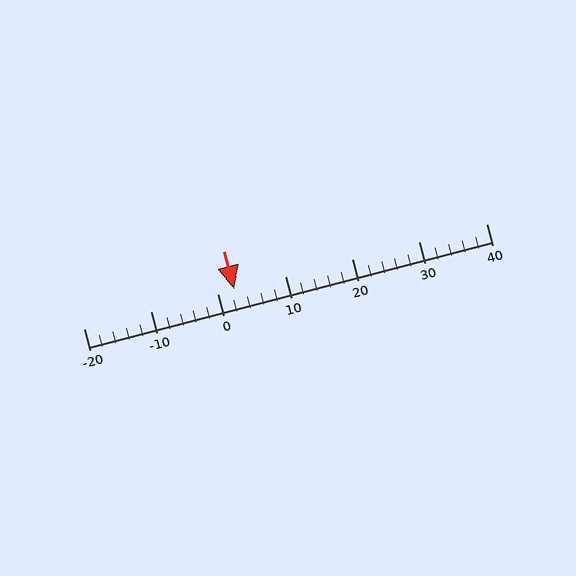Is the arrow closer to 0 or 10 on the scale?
The arrow is closer to 0.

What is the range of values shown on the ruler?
The ruler shows values from -20 to 40.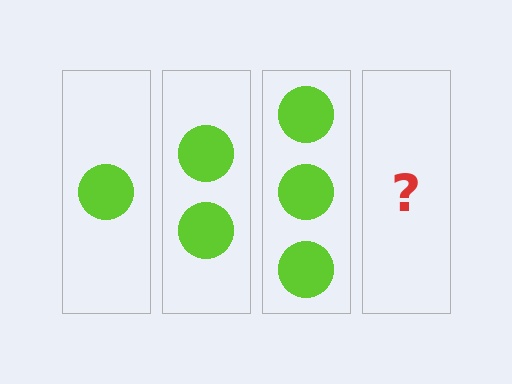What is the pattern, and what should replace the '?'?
The pattern is that each step adds one more circle. The '?' should be 4 circles.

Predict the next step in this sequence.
The next step is 4 circles.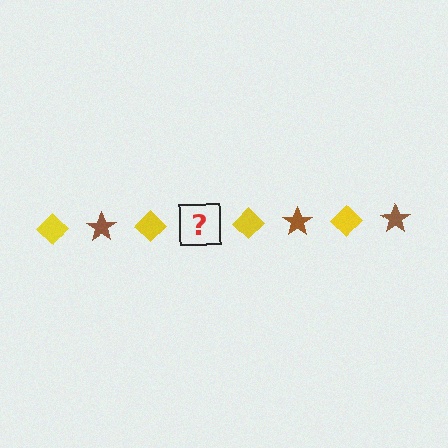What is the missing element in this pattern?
The missing element is a brown star.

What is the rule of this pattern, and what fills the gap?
The rule is that the pattern alternates between yellow diamond and brown star. The gap should be filled with a brown star.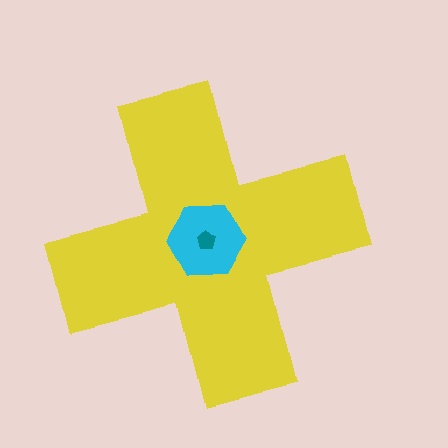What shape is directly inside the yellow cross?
The cyan hexagon.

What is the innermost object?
The teal pentagon.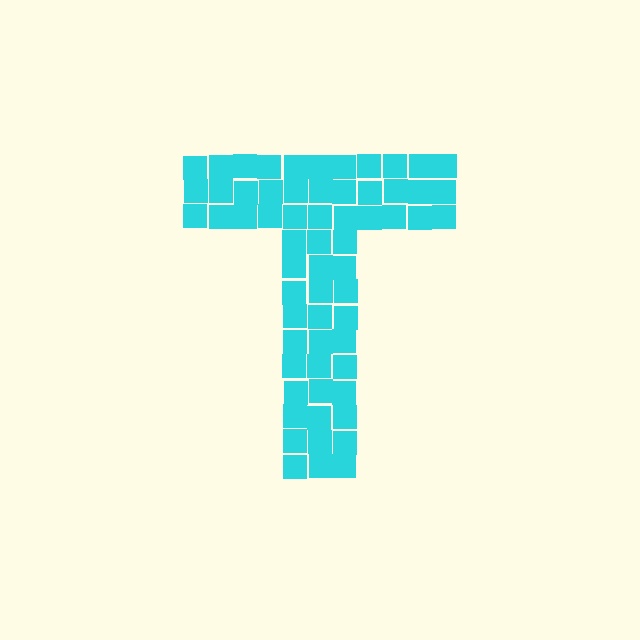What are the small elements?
The small elements are squares.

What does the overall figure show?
The overall figure shows the letter T.